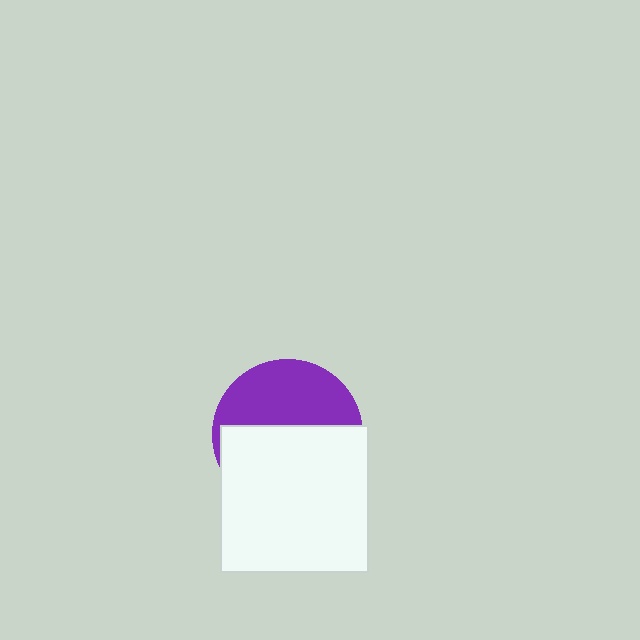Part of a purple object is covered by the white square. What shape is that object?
It is a circle.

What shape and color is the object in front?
The object in front is a white square.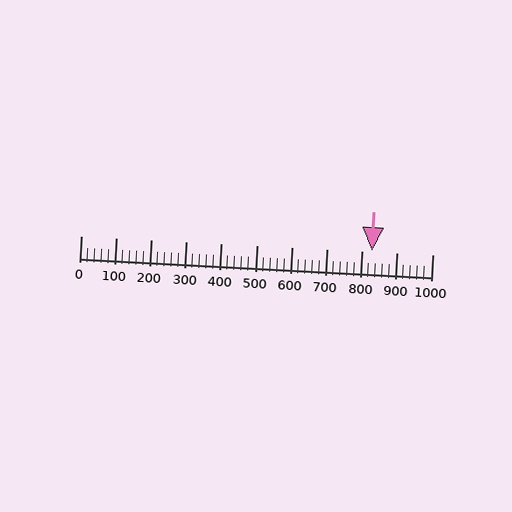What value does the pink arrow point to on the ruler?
The pink arrow points to approximately 829.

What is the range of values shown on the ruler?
The ruler shows values from 0 to 1000.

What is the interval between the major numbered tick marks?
The major tick marks are spaced 100 units apart.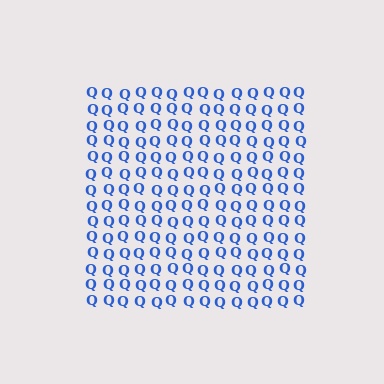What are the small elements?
The small elements are letter Q's.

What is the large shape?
The large shape is a square.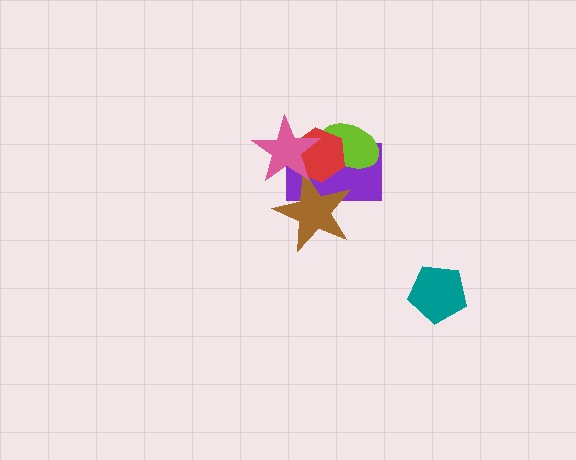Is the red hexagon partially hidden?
Yes, it is partially covered by another shape.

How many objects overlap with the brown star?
3 objects overlap with the brown star.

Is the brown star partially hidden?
Yes, it is partially covered by another shape.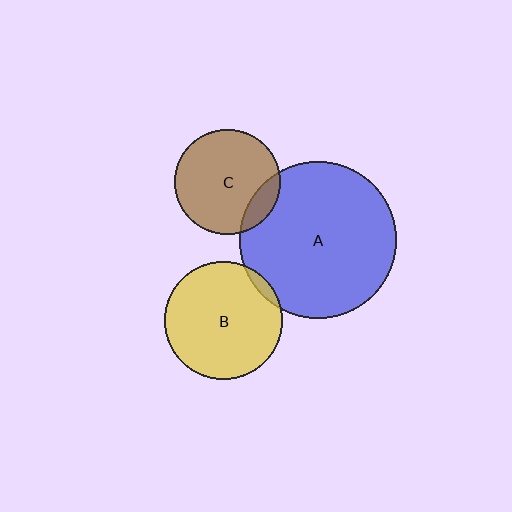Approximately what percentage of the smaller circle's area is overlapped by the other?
Approximately 5%.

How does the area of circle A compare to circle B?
Approximately 1.8 times.